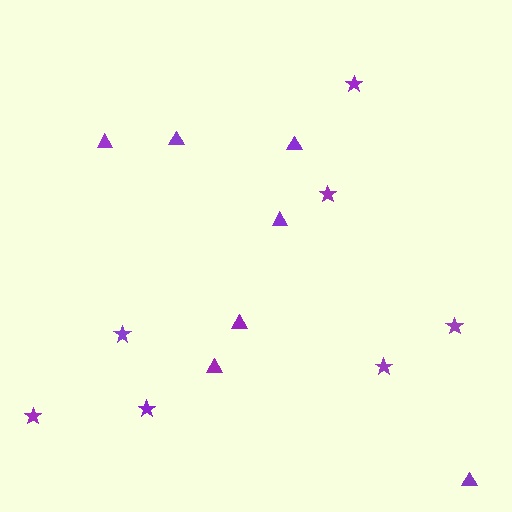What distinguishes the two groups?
There are 2 groups: one group of triangles (7) and one group of stars (7).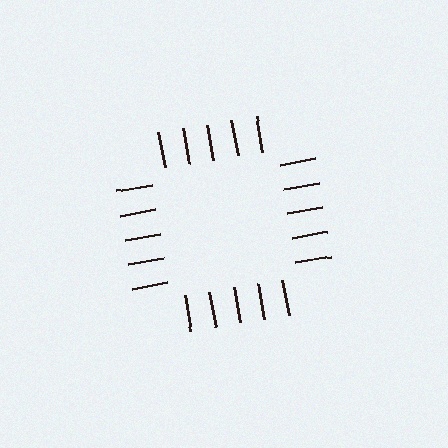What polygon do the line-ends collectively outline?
An illusory square — the line segments terminate on its edges but no continuous stroke is drawn.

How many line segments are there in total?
20 — 5 along each of the 4 edges.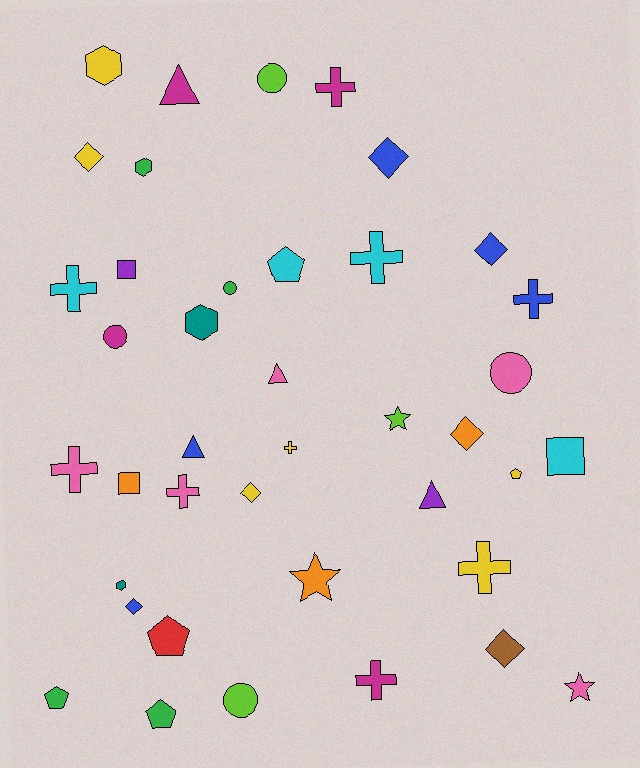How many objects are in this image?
There are 40 objects.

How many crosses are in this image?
There are 9 crosses.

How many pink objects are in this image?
There are 5 pink objects.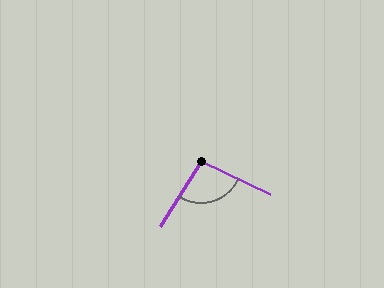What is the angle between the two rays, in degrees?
Approximately 97 degrees.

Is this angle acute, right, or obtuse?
It is obtuse.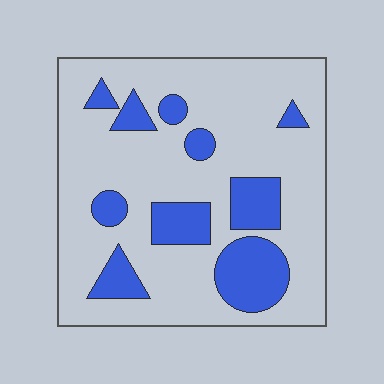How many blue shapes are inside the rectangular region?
10.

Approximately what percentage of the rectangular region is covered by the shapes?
Approximately 25%.